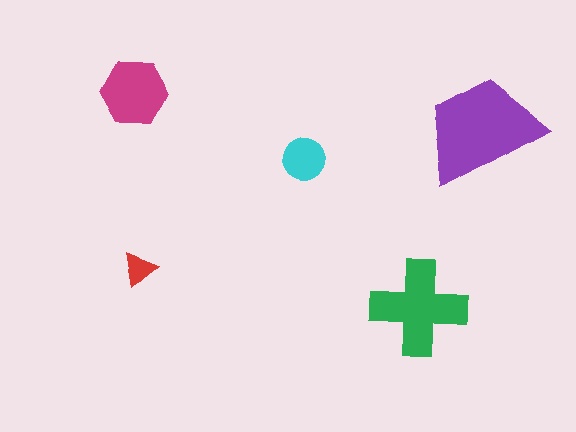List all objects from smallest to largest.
The red triangle, the cyan circle, the magenta hexagon, the green cross, the purple trapezoid.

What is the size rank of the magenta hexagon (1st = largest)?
3rd.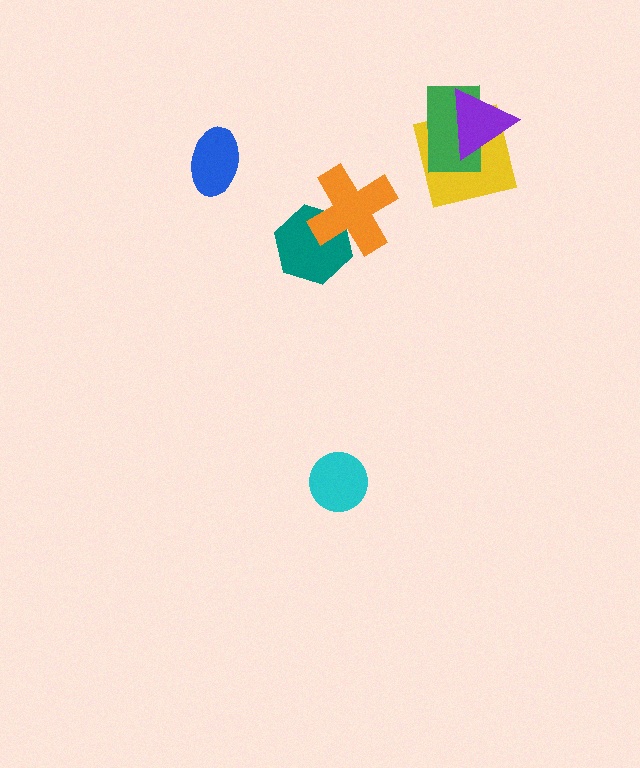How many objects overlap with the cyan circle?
0 objects overlap with the cyan circle.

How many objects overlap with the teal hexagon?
1 object overlaps with the teal hexagon.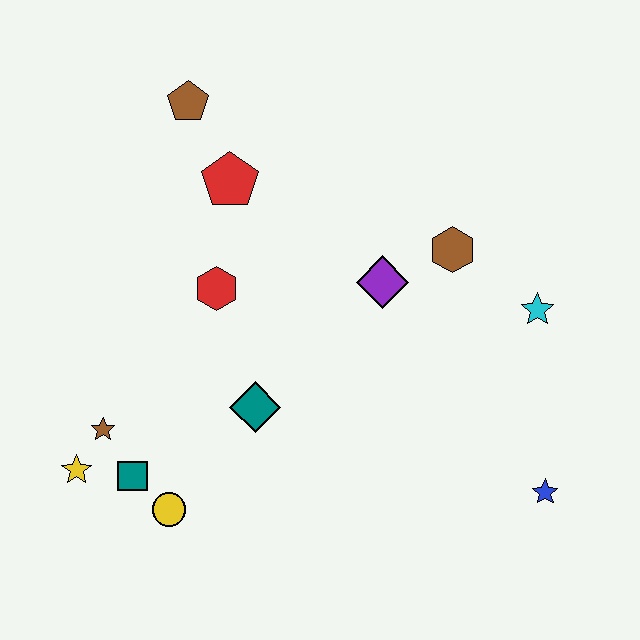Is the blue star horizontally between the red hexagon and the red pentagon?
No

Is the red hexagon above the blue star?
Yes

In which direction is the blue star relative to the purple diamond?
The blue star is below the purple diamond.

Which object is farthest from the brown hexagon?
The yellow star is farthest from the brown hexagon.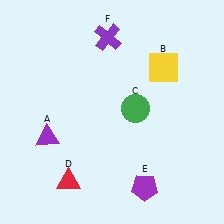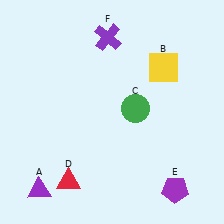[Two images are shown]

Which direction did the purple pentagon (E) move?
The purple pentagon (E) moved right.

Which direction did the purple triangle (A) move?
The purple triangle (A) moved down.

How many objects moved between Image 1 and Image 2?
2 objects moved between the two images.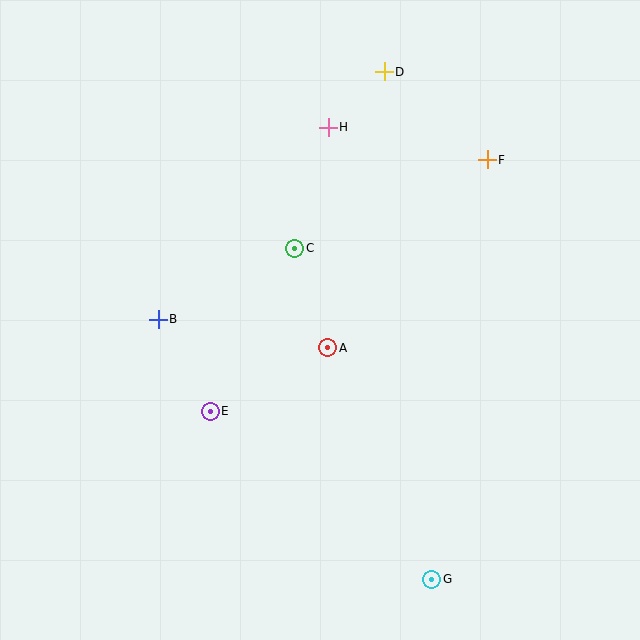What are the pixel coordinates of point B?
Point B is at (158, 319).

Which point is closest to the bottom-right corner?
Point G is closest to the bottom-right corner.